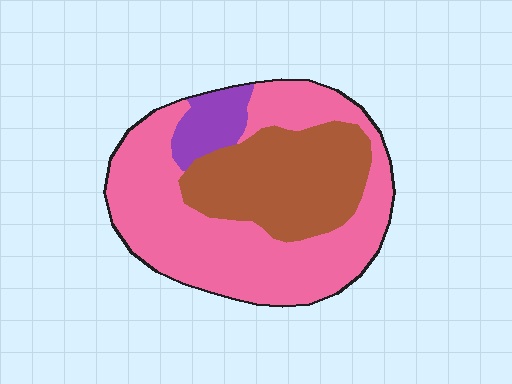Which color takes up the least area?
Purple, at roughly 10%.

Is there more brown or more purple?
Brown.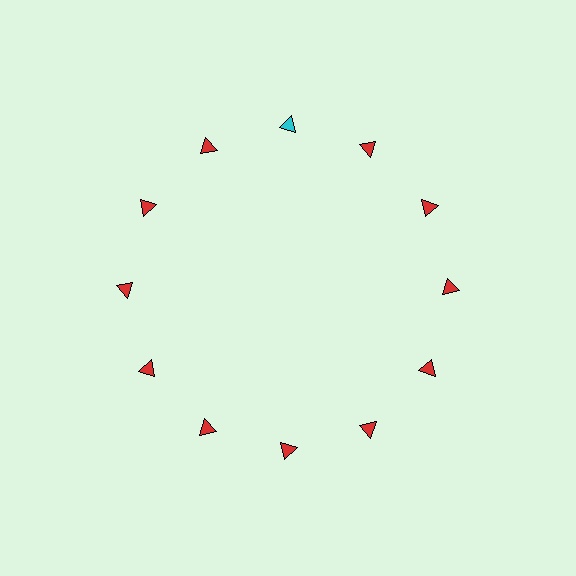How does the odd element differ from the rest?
It has a different color: cyan instead of red.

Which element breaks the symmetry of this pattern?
The cyan triangle at roughly the 12 o'clock position breaks the symmetry. All other shapes are red triangles.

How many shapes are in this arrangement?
There are 12 shapes arranged in a ring pattern.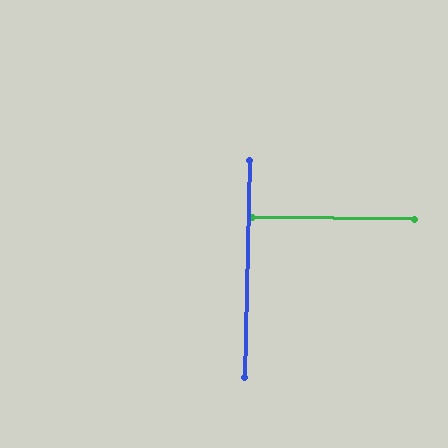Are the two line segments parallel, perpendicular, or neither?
Perpendicular — they meet at approximately 89°.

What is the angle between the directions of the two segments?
Approximately 89 degrees.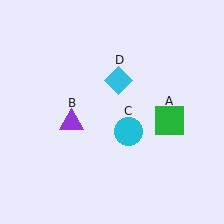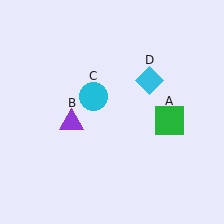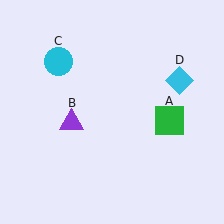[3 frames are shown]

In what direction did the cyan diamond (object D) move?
The cyan diamond (object D) moved right.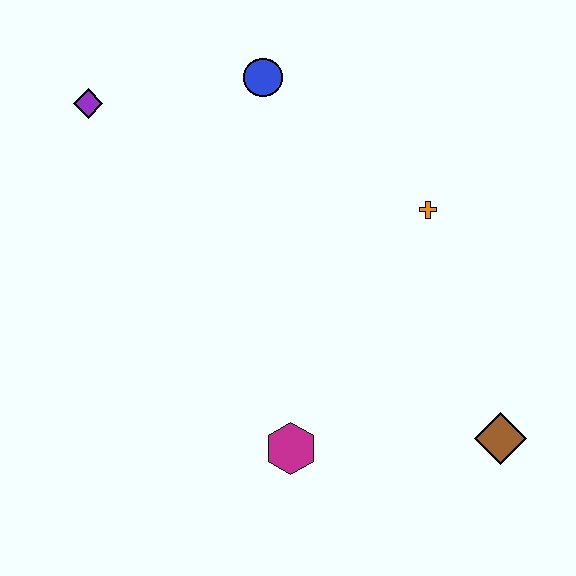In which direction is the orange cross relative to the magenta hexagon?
The orange cross is above the magenta hexagon.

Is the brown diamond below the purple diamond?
Yes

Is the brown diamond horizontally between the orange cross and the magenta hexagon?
No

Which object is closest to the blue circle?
The purple diamond is closest to the blue circle.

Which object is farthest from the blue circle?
The brown diamond is farthest from the blue circle.